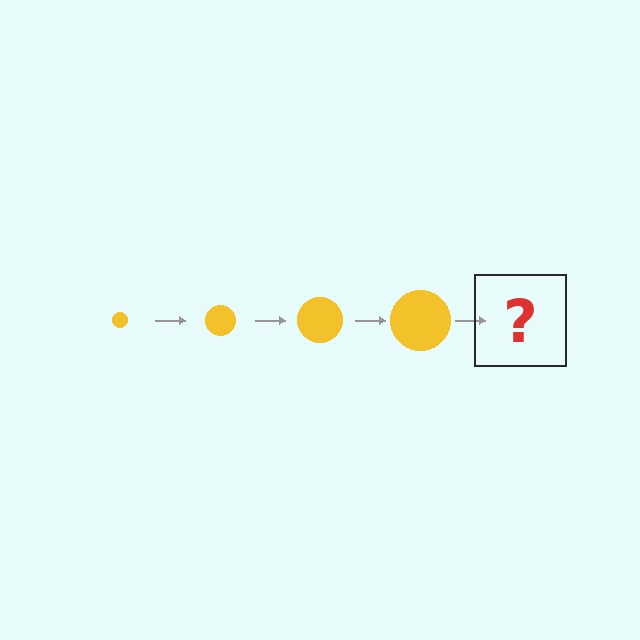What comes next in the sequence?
The next element should be a yellow circle, larger than the previous one.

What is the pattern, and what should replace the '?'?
The pattern is that the circle gets progressively larger each step. The '?' should be a yellow circle, larger than the previous one.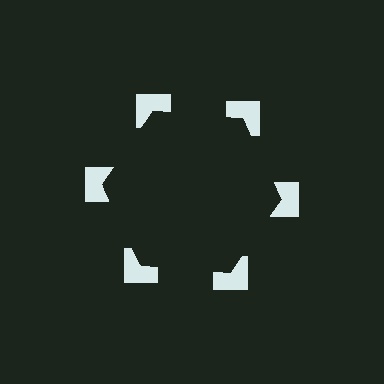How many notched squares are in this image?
There are 6 — one at each vertex of the illusory hexagon.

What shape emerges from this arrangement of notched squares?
An illusory hexagon — its edges are inferred from the aligned wedge cuts in the notched squares, not physically drawn.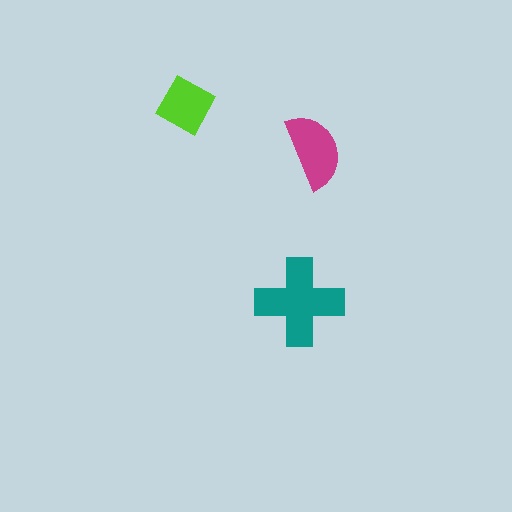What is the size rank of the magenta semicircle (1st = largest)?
2nd.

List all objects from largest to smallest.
The teal cross, the magenta semicircle, the lime square.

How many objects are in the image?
There are 3 objects in the image.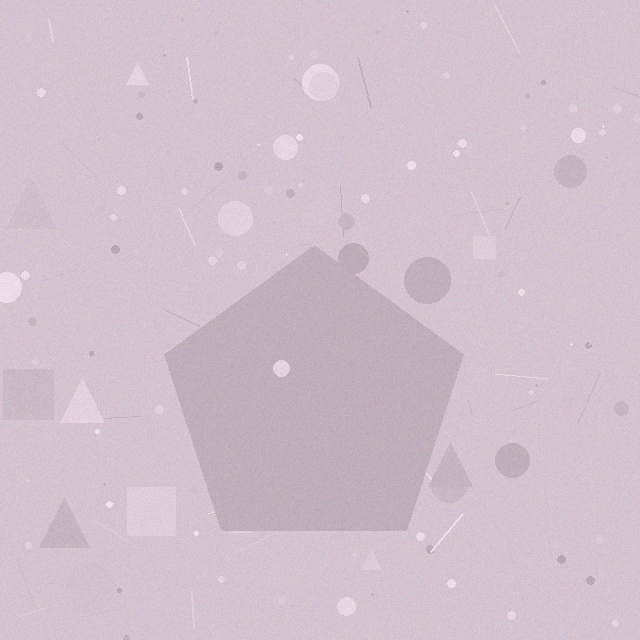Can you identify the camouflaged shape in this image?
The camouflaged shape is a pentagon.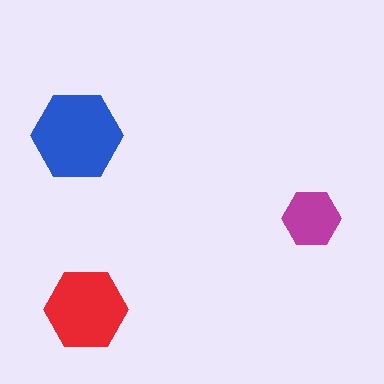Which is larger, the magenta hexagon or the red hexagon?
The red one.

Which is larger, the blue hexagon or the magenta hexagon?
The blue one.